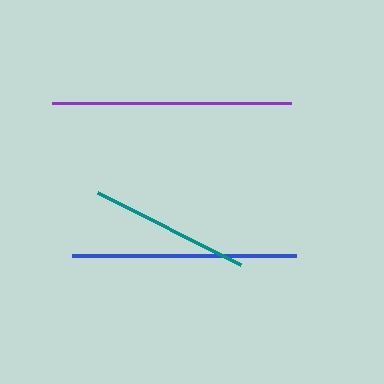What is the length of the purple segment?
The purple segment is approximately 239 pixels long.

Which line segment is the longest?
The purple line is the longest at approximately 239 pixels.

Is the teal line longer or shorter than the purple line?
The purple line is longer than the teal line.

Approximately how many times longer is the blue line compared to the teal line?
The blue line is approximately 1.4 times the length of the teal line.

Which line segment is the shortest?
The teal line is the shortest at approximately 161 pixels.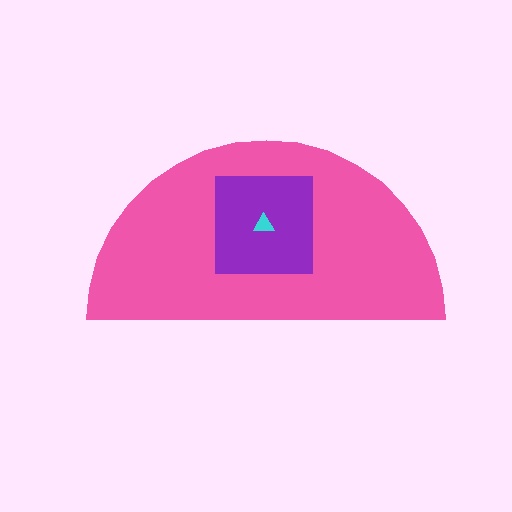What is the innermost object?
The cyan triangle.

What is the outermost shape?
The pink semicircle.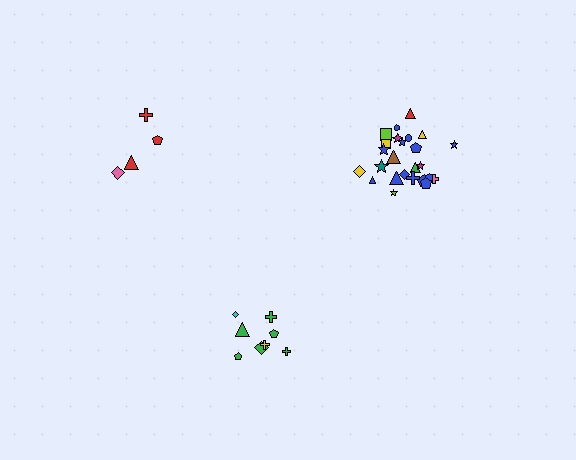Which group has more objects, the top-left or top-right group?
The top-right group.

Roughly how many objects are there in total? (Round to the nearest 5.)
Roughly 35 objects in total.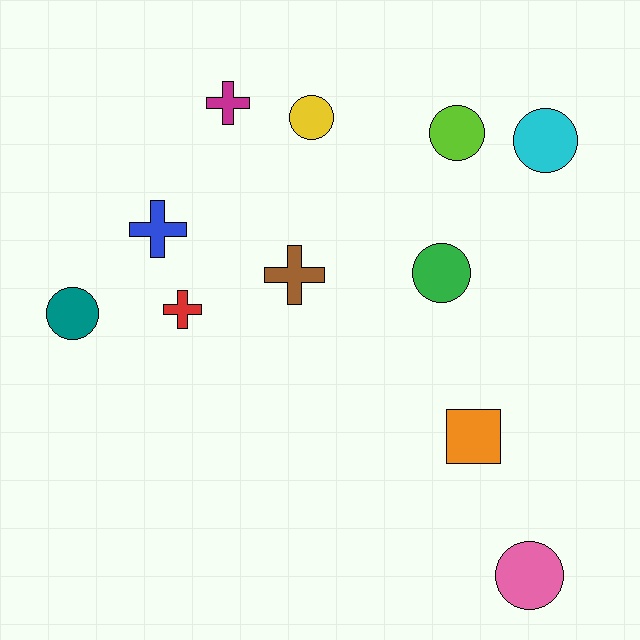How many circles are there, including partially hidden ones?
There are 6 circles.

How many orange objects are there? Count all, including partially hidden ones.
There is 1 orange object.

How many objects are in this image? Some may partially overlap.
There are 11 objects.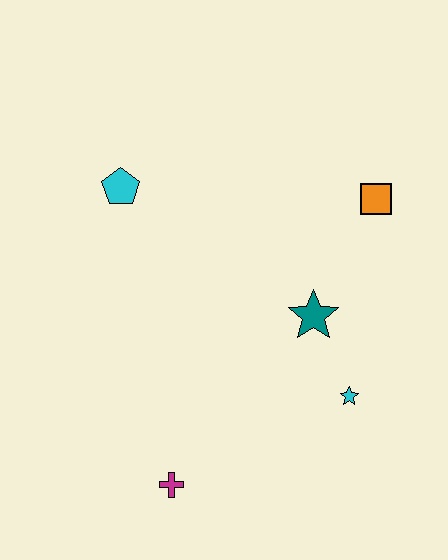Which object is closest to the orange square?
The teal star is closest to the orange square.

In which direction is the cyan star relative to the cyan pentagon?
The cyan star is to the right of the cyan pentagon.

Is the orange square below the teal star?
No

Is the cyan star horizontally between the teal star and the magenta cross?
No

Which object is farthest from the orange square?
The magenta cross is farthest from the orange square.